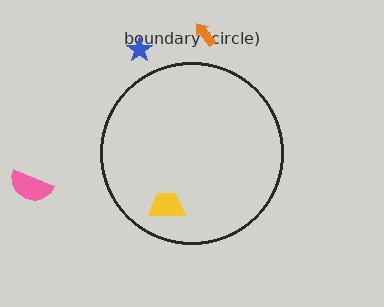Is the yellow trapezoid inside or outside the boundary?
Inside.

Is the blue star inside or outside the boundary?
Outside.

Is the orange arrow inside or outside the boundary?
Outside.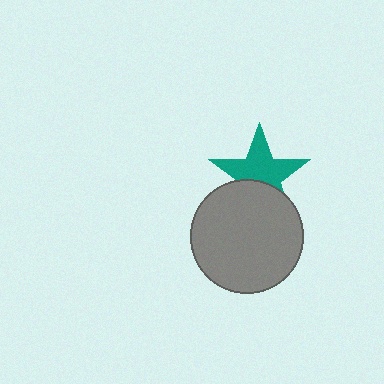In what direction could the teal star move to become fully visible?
The teal star could move up. That would shift it out from behind the gray circle entirely.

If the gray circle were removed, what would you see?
You would see the complete teal star.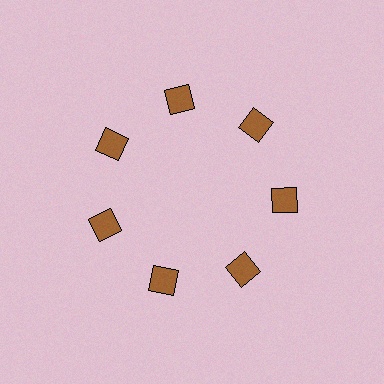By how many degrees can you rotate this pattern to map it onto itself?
The pattern maps onto itself every 51 degrees of rotation.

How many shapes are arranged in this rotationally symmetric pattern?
There are 7 shapes, arranged in 7 groups of 1.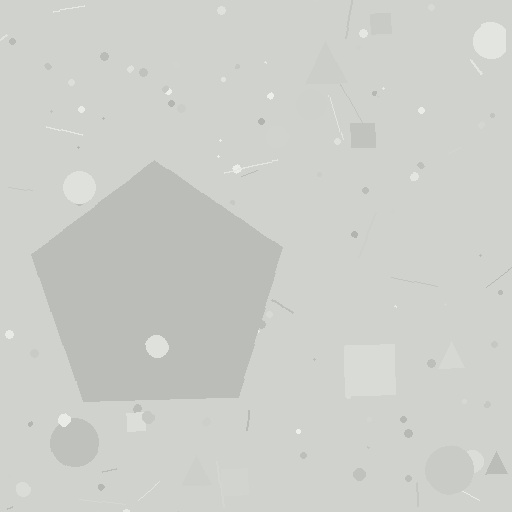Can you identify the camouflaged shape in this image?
The camouflaged shape is a pentagon.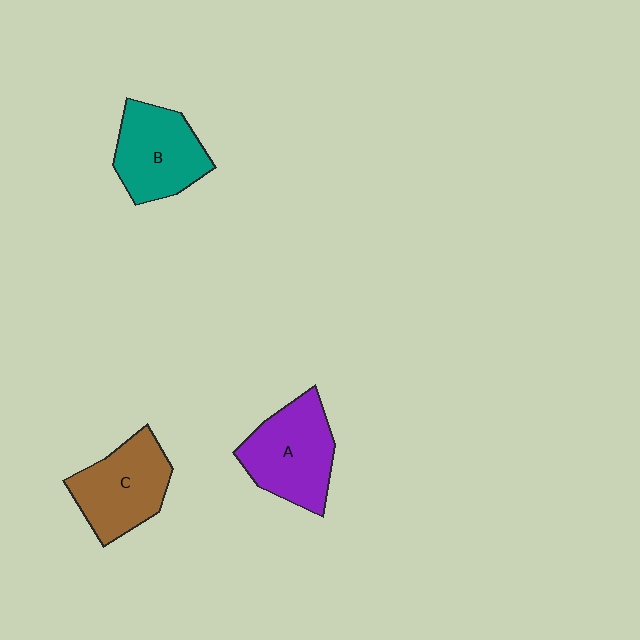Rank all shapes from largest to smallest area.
From largest to smallest: A (purple), C (brown), B (teal).